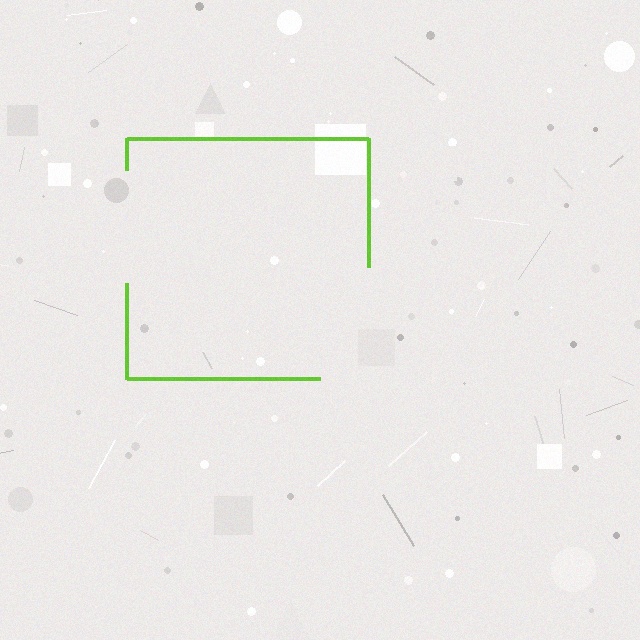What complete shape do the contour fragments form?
The contour fragments form a square.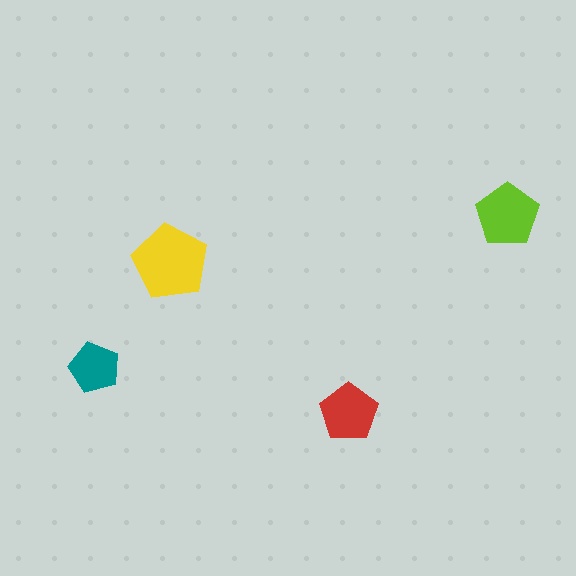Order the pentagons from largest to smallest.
the yellow one, the lime one, the red one, the teal one.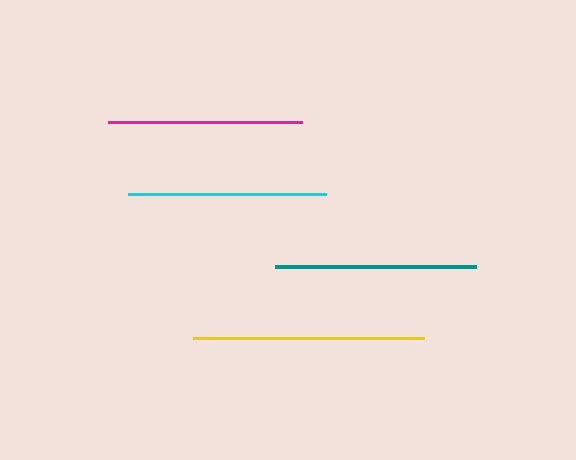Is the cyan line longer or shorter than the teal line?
The teal line is longer than the cyan line.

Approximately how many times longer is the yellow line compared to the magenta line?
The yellow line is approximately 1.2 times the length of the magenta line.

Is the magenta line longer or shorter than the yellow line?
The yellow line is longer than the magenta line.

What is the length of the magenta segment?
The magenta segment is approximately 194 pixels long.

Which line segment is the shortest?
The magenta line is the shortest at approximately 194 pixels.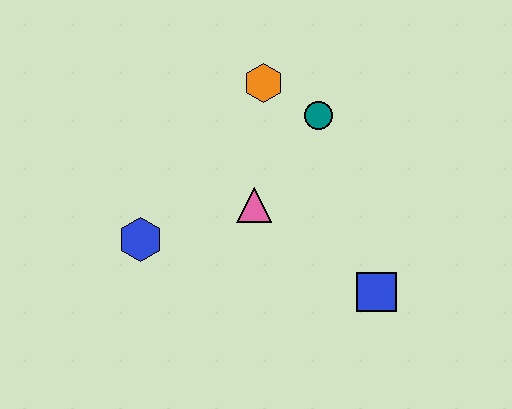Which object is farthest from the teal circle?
The blue hexagon is farthest from the teal circle.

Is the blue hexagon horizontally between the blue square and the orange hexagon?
No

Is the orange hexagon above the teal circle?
Yes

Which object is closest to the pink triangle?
The teal circle is closest to the pink triangle.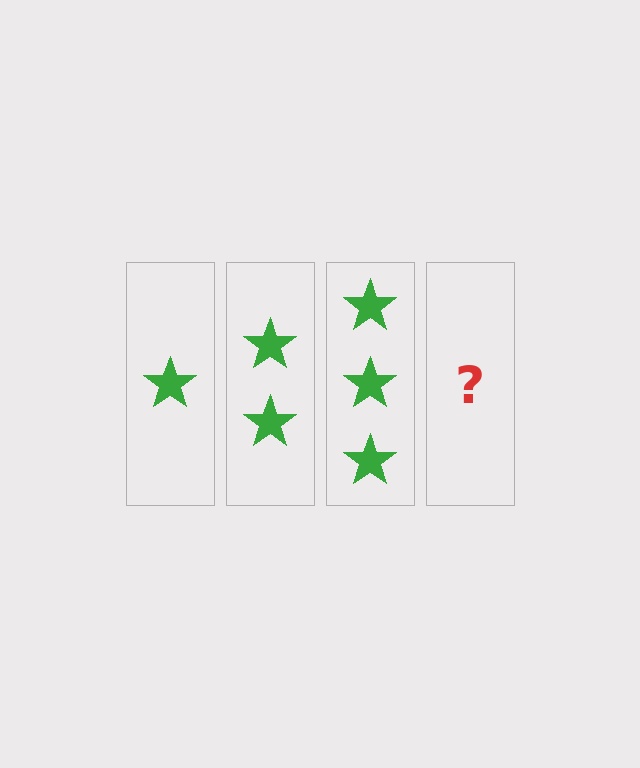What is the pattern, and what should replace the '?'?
The pattern is that each step adds one more star. The '?' should be 4 stars.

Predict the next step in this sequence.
The next step is 4 stars.